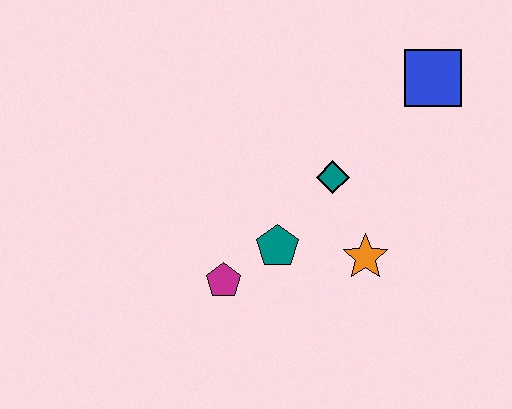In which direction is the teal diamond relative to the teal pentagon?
The teal diamond is above the teal pentagon.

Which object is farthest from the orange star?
The blue square is farthest from the orange star.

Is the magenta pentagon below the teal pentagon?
Yes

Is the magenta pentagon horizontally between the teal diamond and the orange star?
No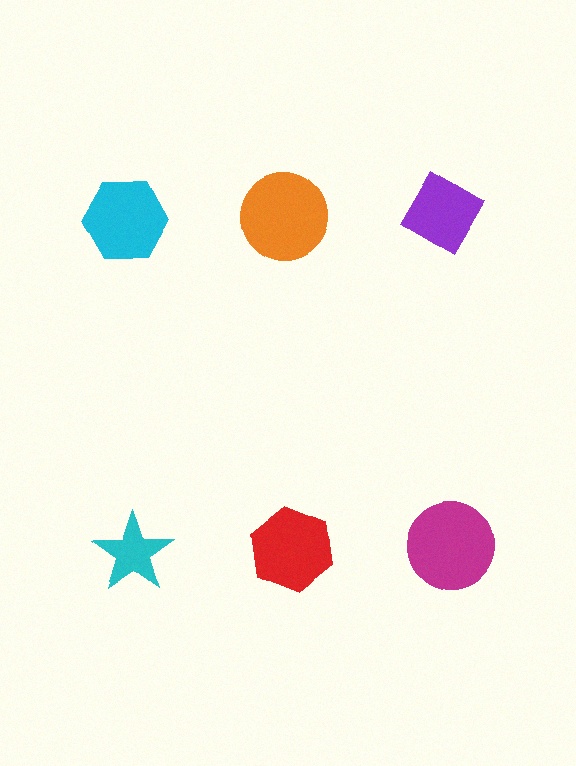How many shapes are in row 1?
3 shapes.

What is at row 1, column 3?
A purple diamond.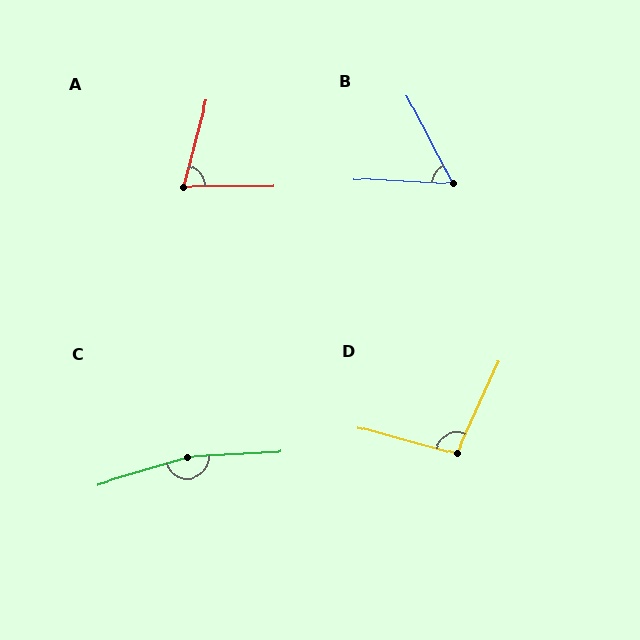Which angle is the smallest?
B, at approximately 60 degrees.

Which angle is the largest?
C, at approximately 166 degrees.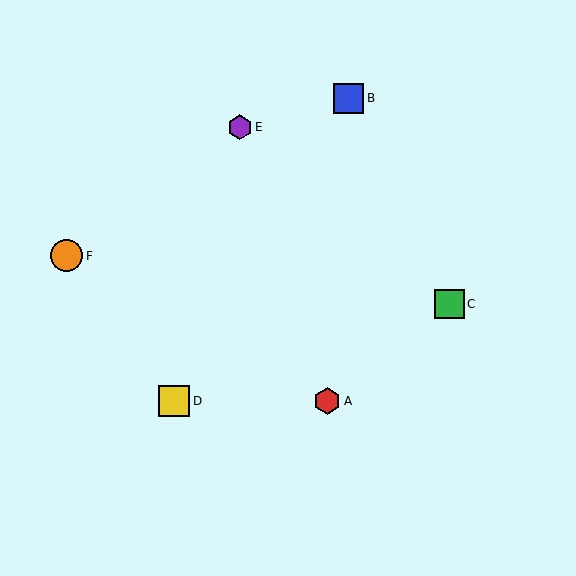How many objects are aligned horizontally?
2 objects (A, D) are aligned horizontally.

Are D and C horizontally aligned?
No, D is at y≈401 and C is at y≈304.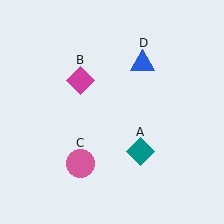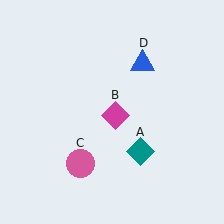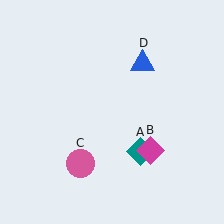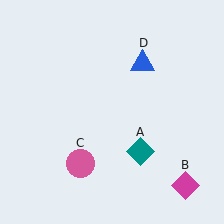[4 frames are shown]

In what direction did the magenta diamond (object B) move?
The magenta diamond (object B) moved down and to the right.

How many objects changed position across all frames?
1 object changed position: magenta diamond (object B).